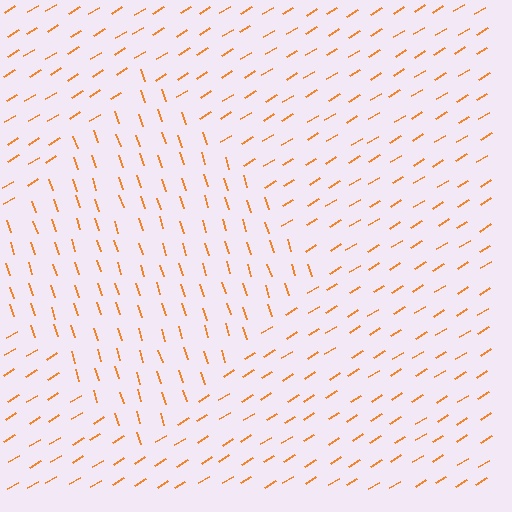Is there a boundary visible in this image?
Yes, there is a texture boundary formed by a change in line orientation.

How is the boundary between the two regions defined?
The boundary is defined purely by a change in line orientation (approximately 76 degrees difference). All lines are the same color and thickness.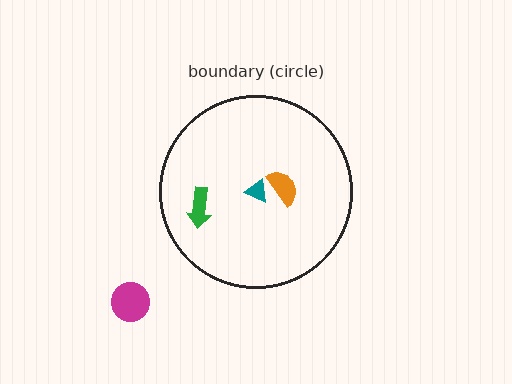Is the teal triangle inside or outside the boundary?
Inside.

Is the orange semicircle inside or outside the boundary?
Inside.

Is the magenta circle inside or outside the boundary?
Outside.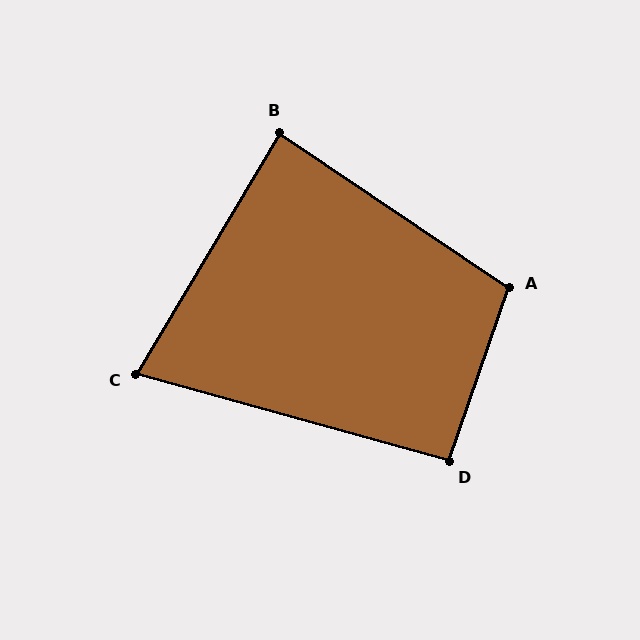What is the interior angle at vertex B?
Approximately 87 degrees (approximately right).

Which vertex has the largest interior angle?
A, at approximately 105 degrees.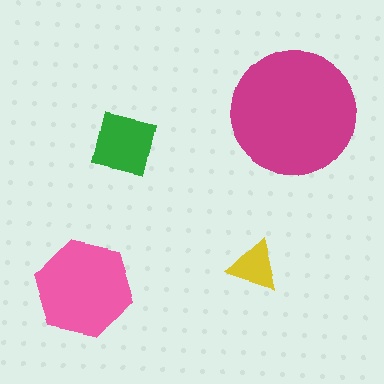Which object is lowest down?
The pink hexagon is bottommost.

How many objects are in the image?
There are 4 objects in the image.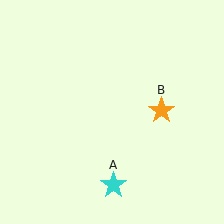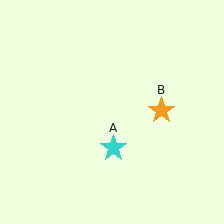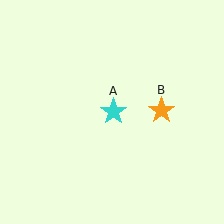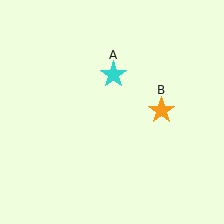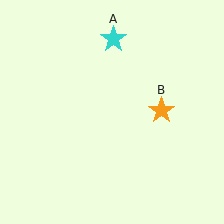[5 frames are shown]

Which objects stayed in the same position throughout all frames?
Orange star (object B) remained stationary.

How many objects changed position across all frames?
1 object changed position: cyan star (object A).